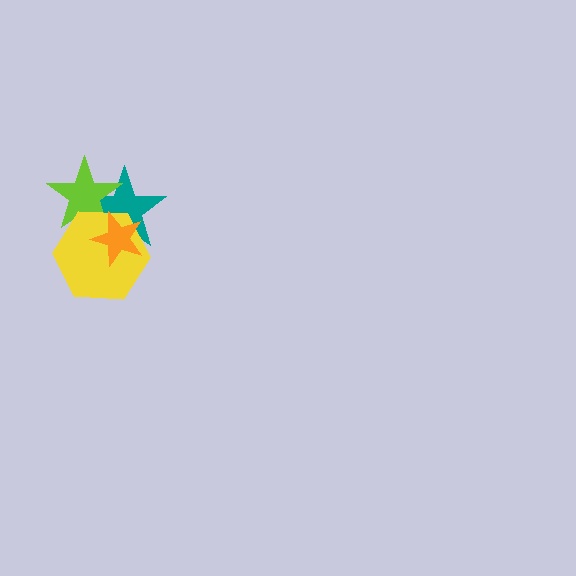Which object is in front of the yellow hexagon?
The orange star is in front of the yellow hexagon.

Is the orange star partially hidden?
No, no other shape covers it.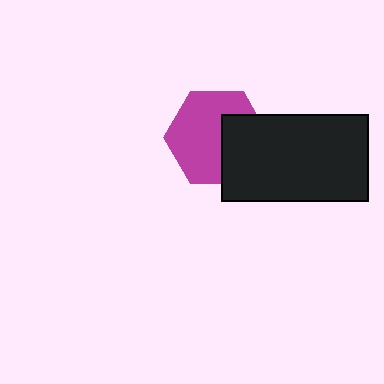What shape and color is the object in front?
The object in front is a black rectangle.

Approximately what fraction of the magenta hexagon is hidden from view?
Roughly 36% of the magenta hexagon is hidden behind the black rectangle.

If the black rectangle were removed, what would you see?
You would see the complete magenta hexagon.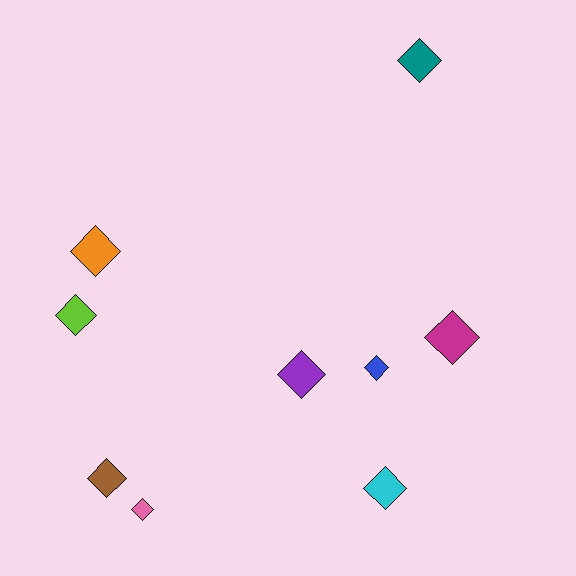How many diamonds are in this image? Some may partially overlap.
There are 9 diamonds.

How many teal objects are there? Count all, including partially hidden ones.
There is 1 teal object.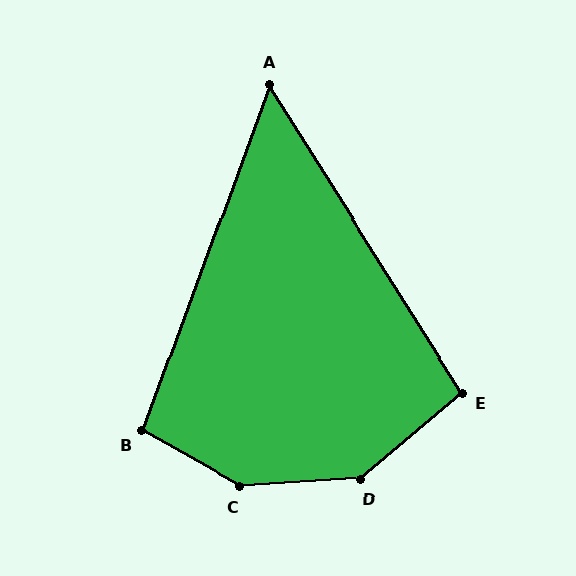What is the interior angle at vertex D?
Approximately 144 degrees (obtuse).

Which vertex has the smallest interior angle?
A, at approximately 52 degrees.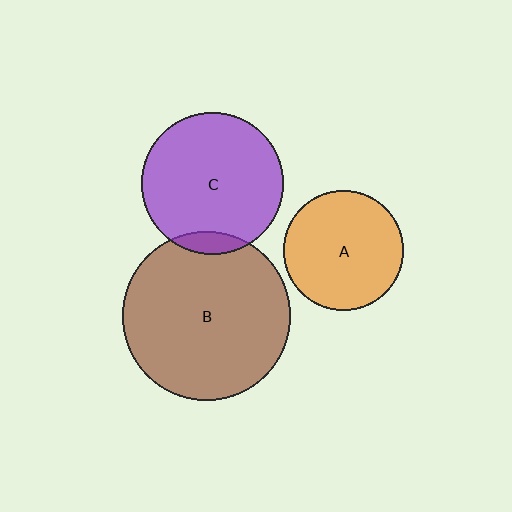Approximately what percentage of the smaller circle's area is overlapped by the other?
Approximately 10%.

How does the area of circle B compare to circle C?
Approximately 1.4 times.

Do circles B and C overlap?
Yes.